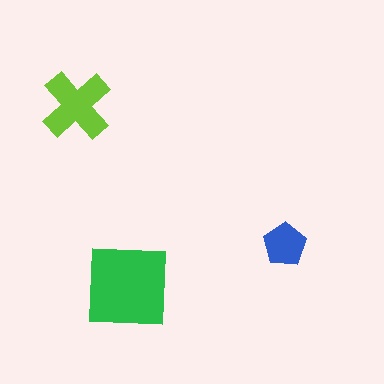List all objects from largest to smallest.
The green square, the lime cross, the blue pentagon.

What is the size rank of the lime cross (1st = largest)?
2nd.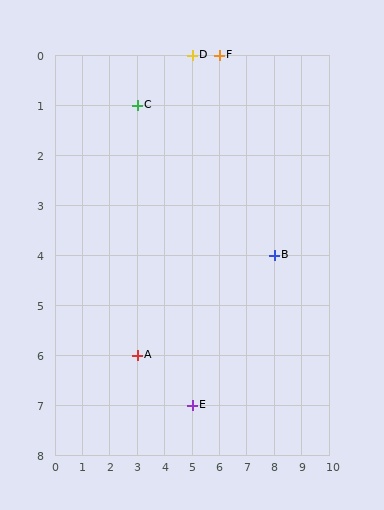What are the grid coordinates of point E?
Point E is at grid coordinates (5, 7).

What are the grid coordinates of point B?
Point B is at grid coordinates (8, 4).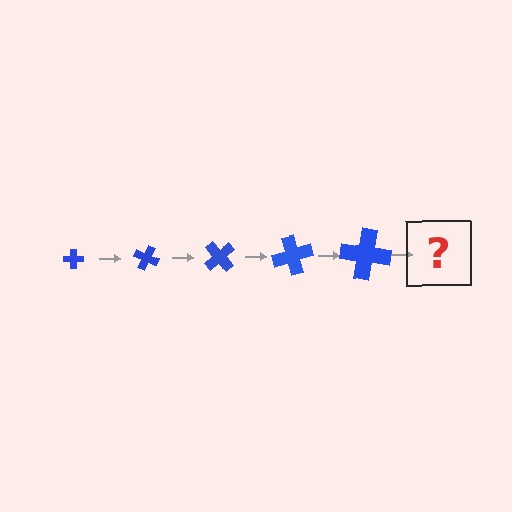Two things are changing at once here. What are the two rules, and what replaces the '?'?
The two rules are that the cross grows larger each step and it rotates 25 degrees each step. The '?' should be a cross, larger than the previous one and rotated 125 degrees from the start.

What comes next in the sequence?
The next element should be a cross, larger than the previous one and rotated 125 degrees from the start.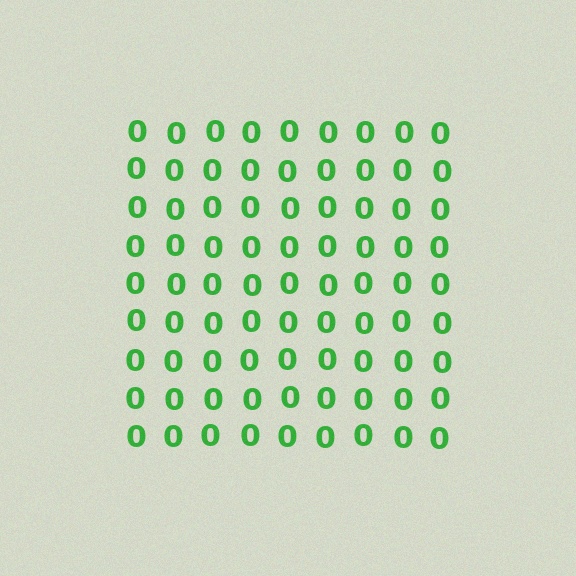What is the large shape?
The large shape is a square.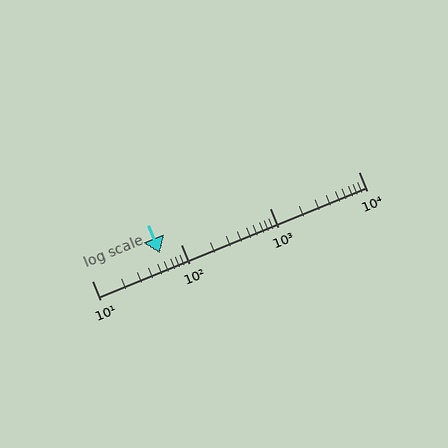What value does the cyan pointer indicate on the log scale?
The pointer indicates approximately 58.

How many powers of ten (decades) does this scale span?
The scale spans 3 decades, from 10 to 10000.